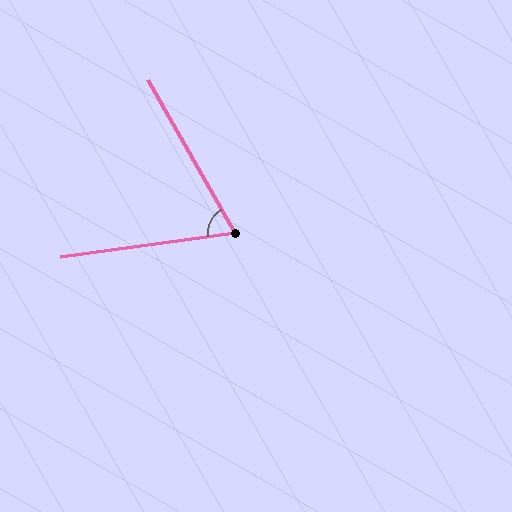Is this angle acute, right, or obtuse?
It is acute.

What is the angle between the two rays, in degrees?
Approximately 69 degrees.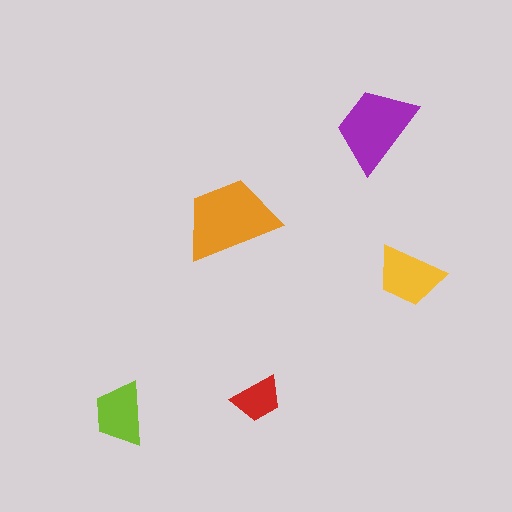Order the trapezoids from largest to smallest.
the orange one, the purple one, the yellow one, the lime one, the red one.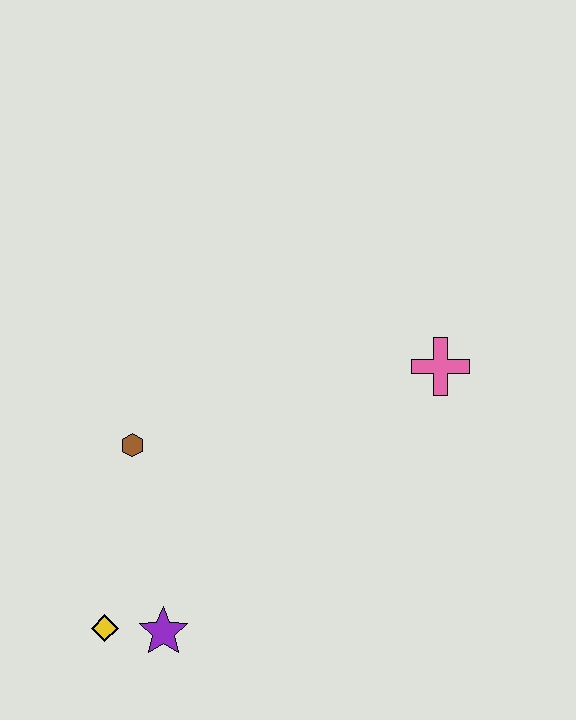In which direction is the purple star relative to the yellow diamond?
The purple star is to the right of the yellow diamond.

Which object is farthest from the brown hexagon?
The pink cross is farthest from the brown hexagon.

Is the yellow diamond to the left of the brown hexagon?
Yes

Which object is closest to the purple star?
The yellow diamond is closest to the purple star.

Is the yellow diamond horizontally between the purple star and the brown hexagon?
No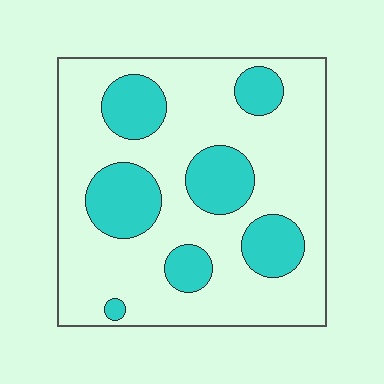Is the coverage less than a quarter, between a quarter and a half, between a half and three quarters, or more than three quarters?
Between a quarter and a half.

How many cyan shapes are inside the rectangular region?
7.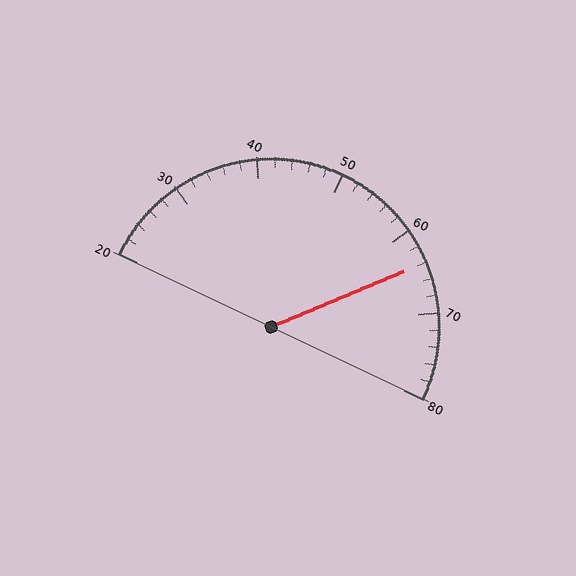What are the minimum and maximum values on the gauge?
The gauge ranges from 20 to 80.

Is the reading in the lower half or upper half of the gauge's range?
The reading is in the upper half of the range (20 to 80).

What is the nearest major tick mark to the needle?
The nearest major tick mark is 60.